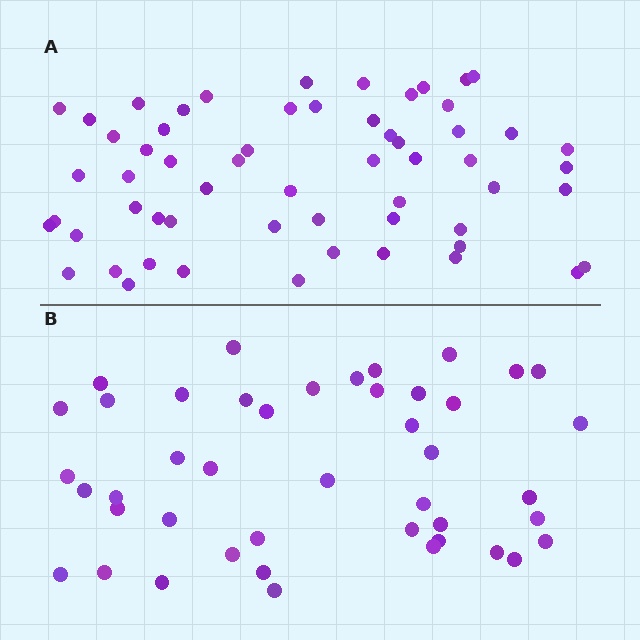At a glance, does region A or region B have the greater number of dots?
Region A (the top region) has more dots.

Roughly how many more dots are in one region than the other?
Region A has approximately 15 more dots than region B.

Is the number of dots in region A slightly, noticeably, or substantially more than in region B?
Region A has noticeably more, but not dramatically so. The ratio is roughly 1.3 to 1.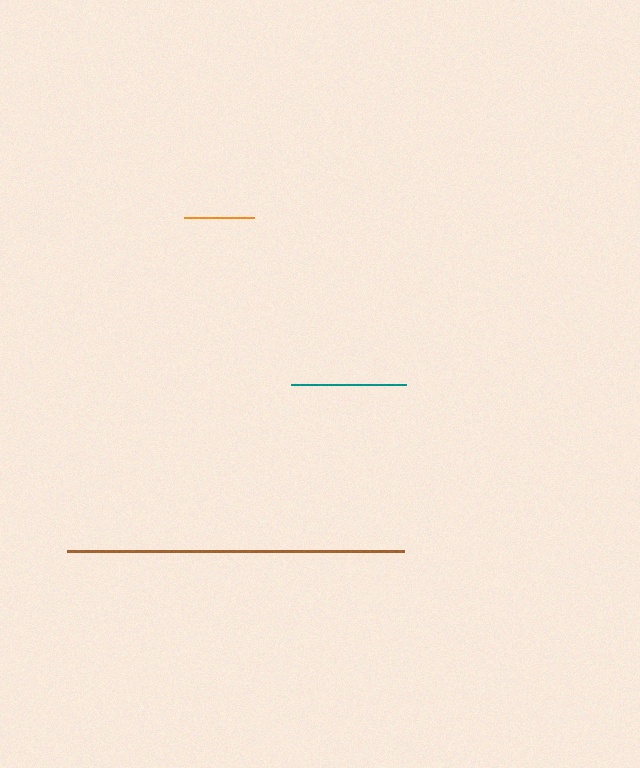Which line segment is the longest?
The brown line is the longest at approximately 337 pixels.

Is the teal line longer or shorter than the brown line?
The brown line is longer than the teal line.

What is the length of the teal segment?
The teal segment is approximately 114 pixels long.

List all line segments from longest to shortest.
From longest to shortest: brown, teal, orange.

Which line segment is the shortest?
The orange line is the shortest at approximately 70 pixels.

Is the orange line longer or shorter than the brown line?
The brown line is longer than the orange line.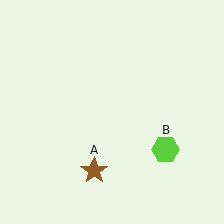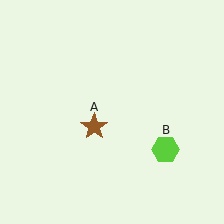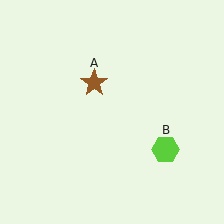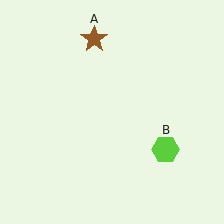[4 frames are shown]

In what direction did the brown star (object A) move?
The brown star (object A) moved up.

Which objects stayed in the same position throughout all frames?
Lime hexagon (object B) remained stationary.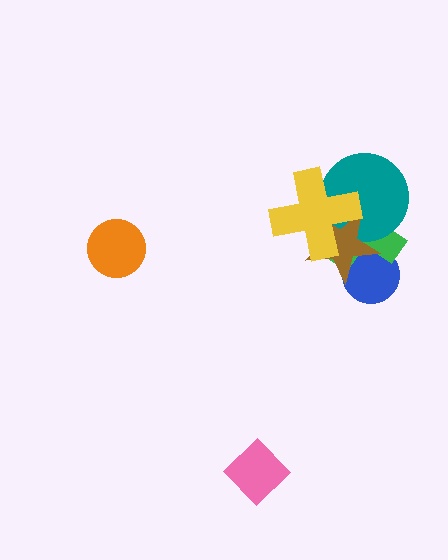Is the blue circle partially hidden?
Yes, it is partially covered by another shape.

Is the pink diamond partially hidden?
No, no other shape covers it.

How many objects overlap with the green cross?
4 objects overlap with the green cross.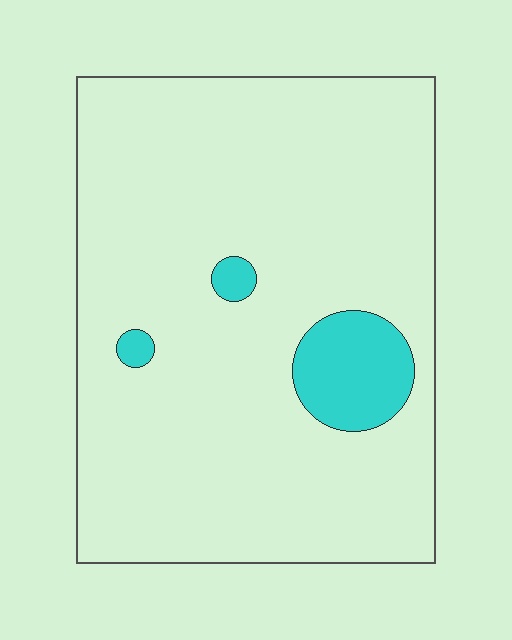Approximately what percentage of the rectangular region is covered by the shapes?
Approximately 10%.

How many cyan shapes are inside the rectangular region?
3.